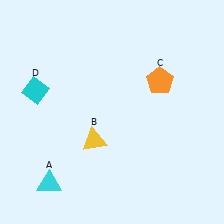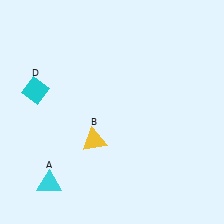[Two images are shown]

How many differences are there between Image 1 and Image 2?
There is 1 difference between the two images.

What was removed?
The orange pentagon (C) was removed in Image 2.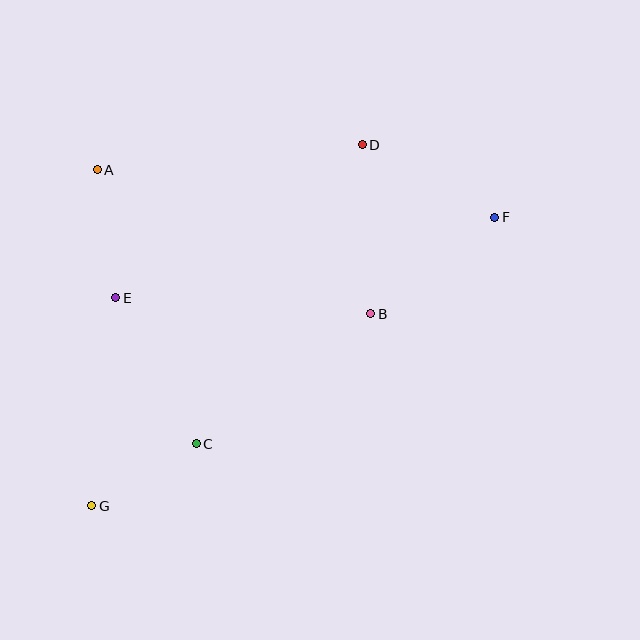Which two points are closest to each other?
Points C and G are closest to each other.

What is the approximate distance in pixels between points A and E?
The distance between A and E is approximately 129 pixels.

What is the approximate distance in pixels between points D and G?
The distance between D and G is approximately 451 pixels.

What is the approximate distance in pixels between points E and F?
The distance between E and F is approximately 387 pixels.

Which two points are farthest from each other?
Points F and G are farthest from each other.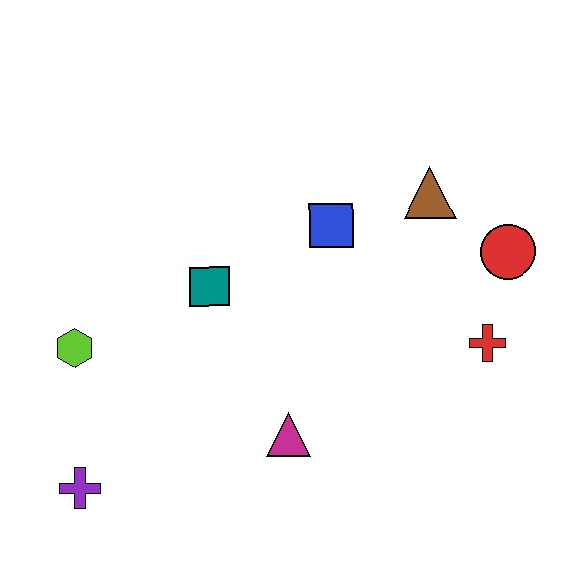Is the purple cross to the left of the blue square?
Yes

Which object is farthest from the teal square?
The red circle is farthest from the teal square.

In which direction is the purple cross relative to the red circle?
The purple cross is to the left of the red circle.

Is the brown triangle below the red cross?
No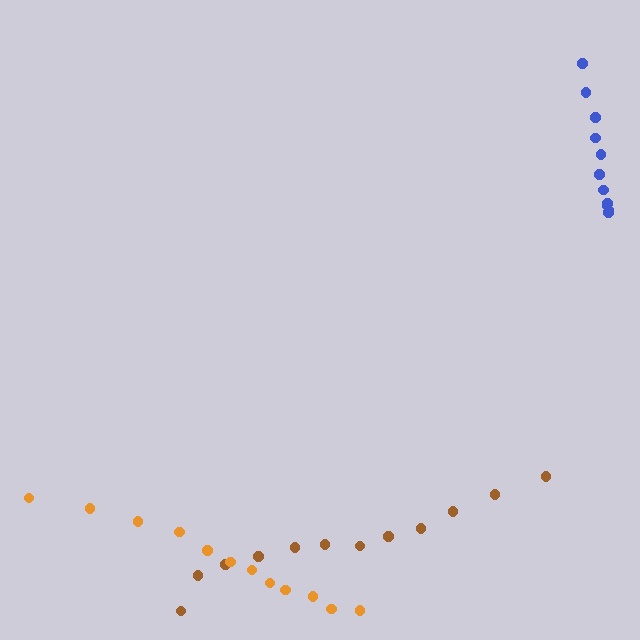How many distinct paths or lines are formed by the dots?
There are 3 distinct paths.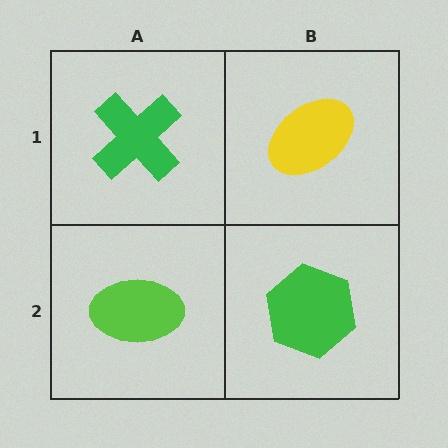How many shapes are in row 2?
2 shapes.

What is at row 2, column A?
A lime ellipse.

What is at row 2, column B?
A green hexagon.